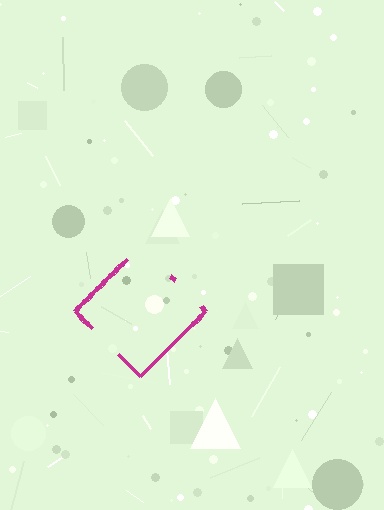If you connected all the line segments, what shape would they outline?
They would outline a diamond.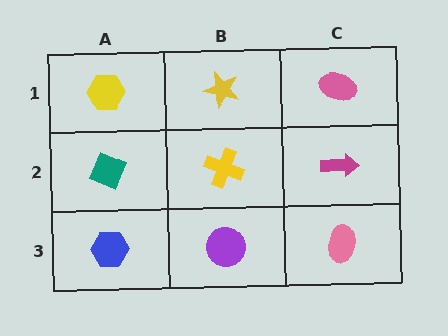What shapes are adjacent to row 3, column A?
A teal diamond (row 2, column A), a purple circle (row 3, column B).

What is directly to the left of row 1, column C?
A yellow star.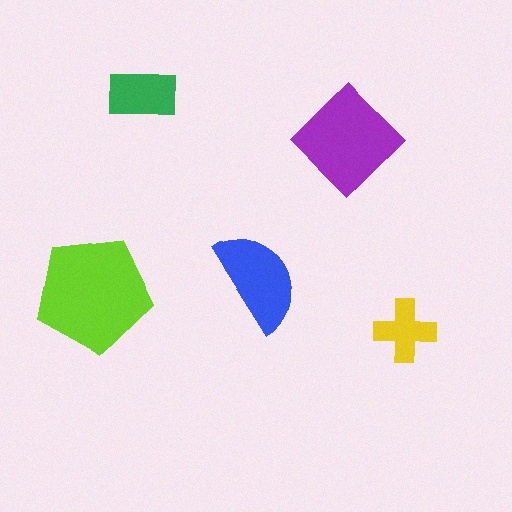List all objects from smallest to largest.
The yellow cross, the green rectangle, the blue semicircle, the purple diamond, the lime pentagon.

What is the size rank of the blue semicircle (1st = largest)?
3rd.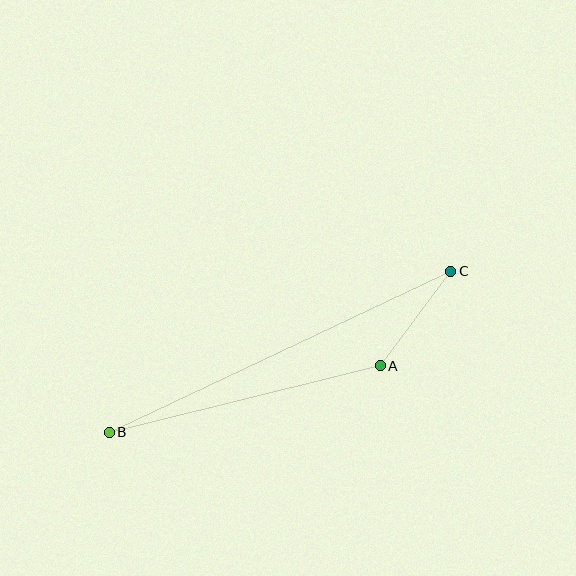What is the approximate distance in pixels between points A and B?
The distance between A and B is approximately 279 pixels.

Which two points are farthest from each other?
Points B and C are farthest from each other.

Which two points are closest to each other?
Points A and C are closest to each other.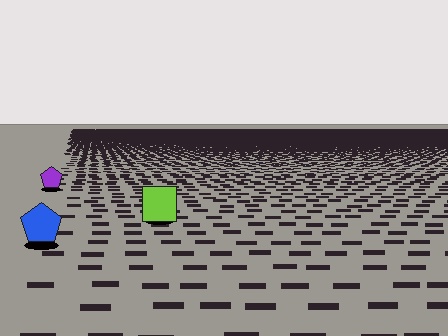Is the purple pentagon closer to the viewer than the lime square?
No. The lime square is closer — you can tell from the texture gradient: the ground texture is coarser near it.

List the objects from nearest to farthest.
From nearest to farthest: the blue pentagon, the lime square, the purple pentagon.